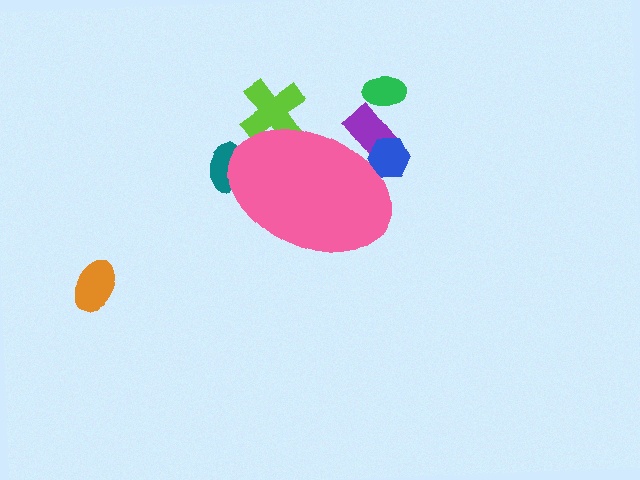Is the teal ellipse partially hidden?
Yes, the teal ellipse is partially hidden behind the pink ellipse.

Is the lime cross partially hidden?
Yes, the lime cross is partially hidden behind the pink ellipse.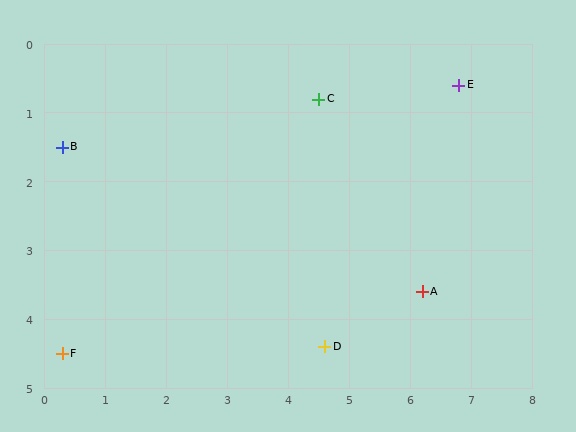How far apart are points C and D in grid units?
Points C and D are about 3.6 grid units apart.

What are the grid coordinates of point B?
Point B is at approximately (0.3, 1.5).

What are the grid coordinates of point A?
Point A is at approximately (6.2, 3.6).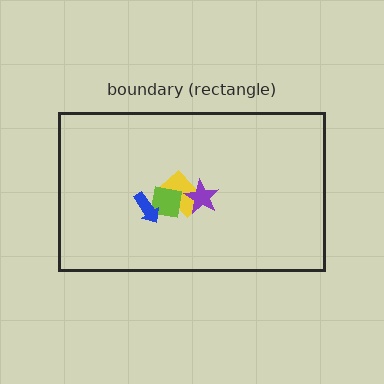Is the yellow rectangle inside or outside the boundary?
Inside.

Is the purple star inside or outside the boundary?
Inside.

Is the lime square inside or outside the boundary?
Inside.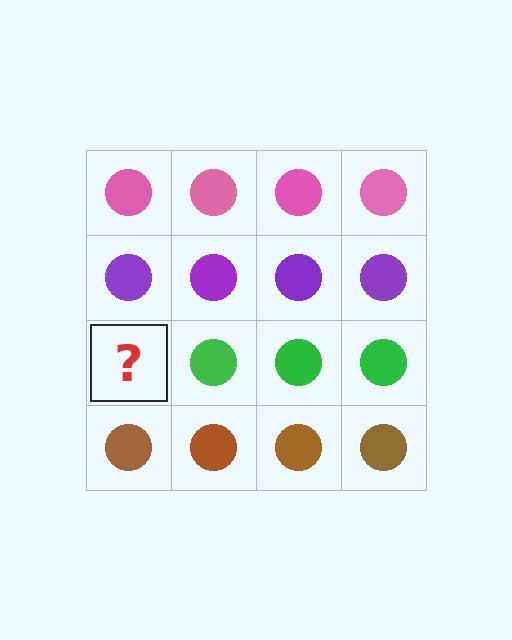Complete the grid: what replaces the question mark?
The question mark should be replaced with a green circle.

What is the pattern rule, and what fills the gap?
The rule is that each row has a consistent color. The gap should be filled with a green circle.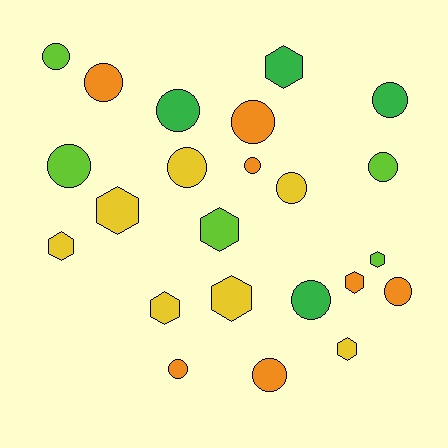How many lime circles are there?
There are 3 lime circles.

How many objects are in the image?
There are 23 objects.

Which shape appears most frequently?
Circle, with 14 objects.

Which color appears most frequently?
Orange, with 7 objects.